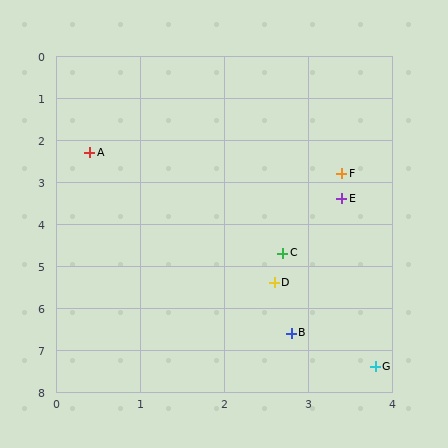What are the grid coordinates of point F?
Point F is at approximately (3.4, 2.8).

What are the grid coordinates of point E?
Point E is at approximately (3.4, 3.4).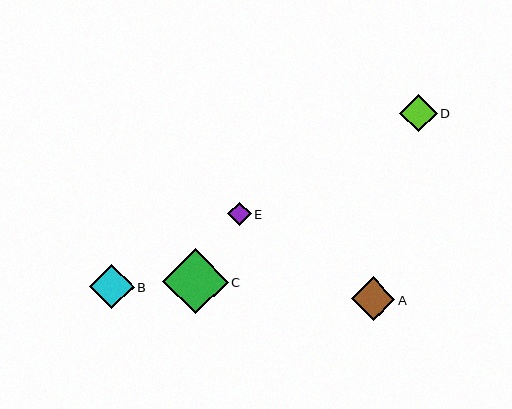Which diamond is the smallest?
Diamond E is the smallest with a size of approximately 23 pixels.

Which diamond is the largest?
Diamond C is the largest with a size of approximately 65 pixels.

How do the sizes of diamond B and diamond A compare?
Diamond B and diamond A are approximately the same size.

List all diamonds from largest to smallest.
From largest to smallest: C, B, A, D, E.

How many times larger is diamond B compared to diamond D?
Diamond B is approximately 1.2 times the size of diamond D.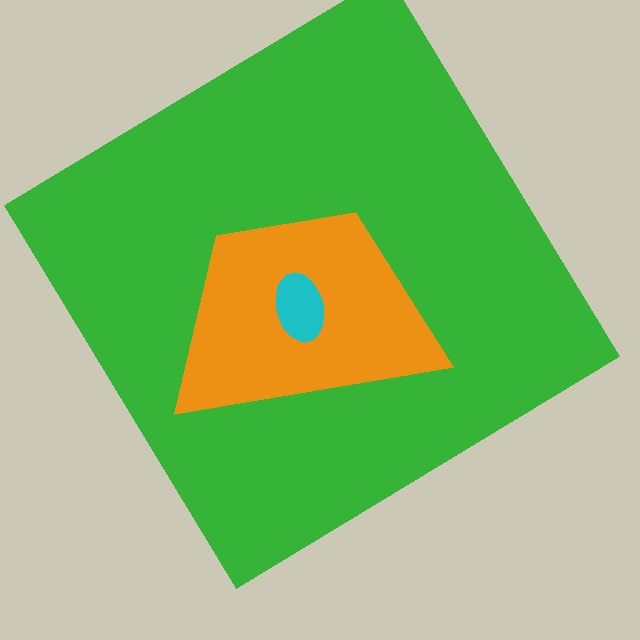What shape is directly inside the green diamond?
The orange trapezoid.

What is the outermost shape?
The green diamond.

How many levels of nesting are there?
3.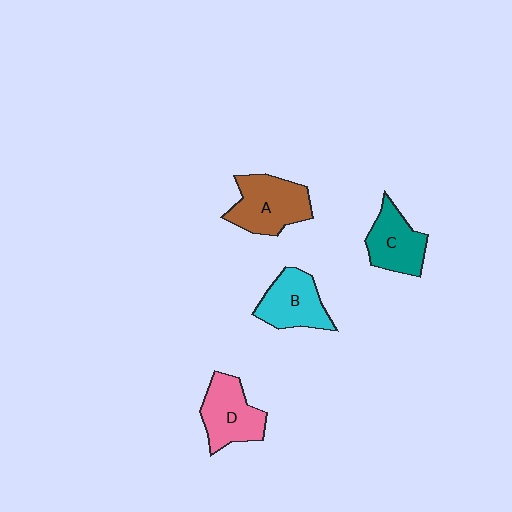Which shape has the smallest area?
Shape C (teal).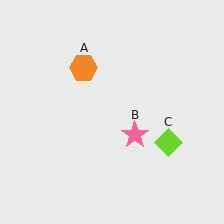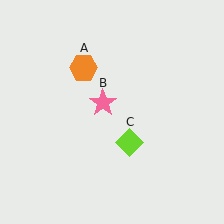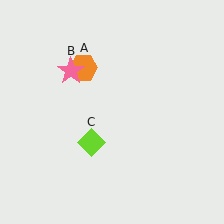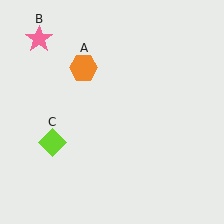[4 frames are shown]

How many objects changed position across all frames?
2 objects changed position: pink star (object B), lime diamond (object C).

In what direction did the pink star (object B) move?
The pink star (object B) moved up and to the left.